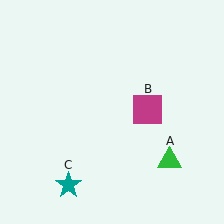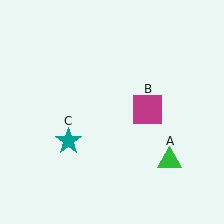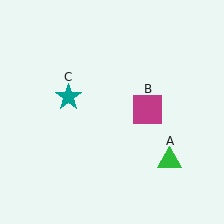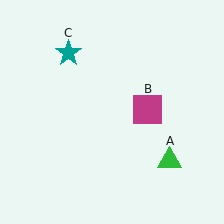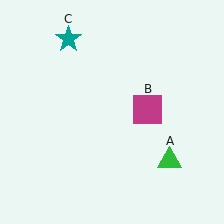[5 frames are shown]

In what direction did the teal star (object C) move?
The teal star (object C) moved up.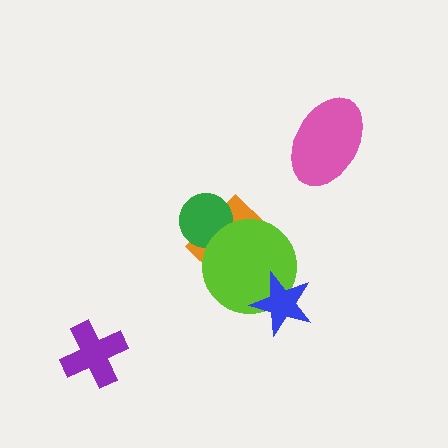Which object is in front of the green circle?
The lime circle is in front of the green circle.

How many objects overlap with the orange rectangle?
2 objects overlap with the orange rectangle.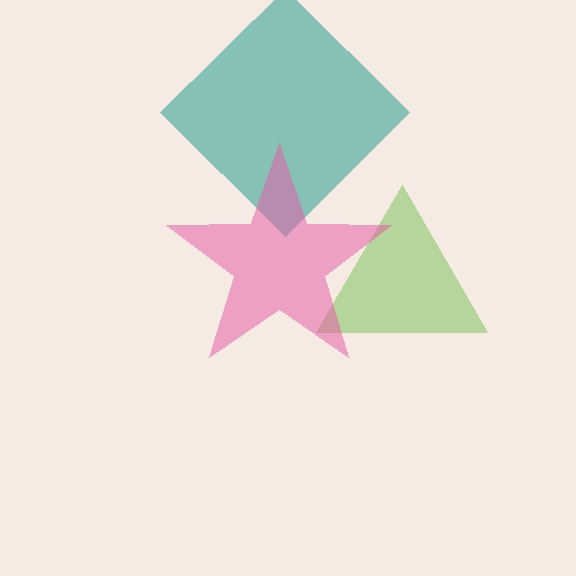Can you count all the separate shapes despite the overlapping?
Yes, there are 3 separate shapes.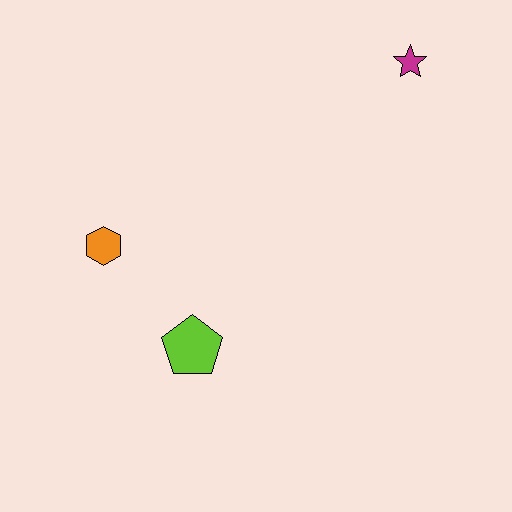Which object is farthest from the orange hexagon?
The magenta star is farthest from the orange hexagon.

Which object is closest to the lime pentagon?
The orange hexagon is closest to the lime pentagon.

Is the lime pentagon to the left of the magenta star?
Yes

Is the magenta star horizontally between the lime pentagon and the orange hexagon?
No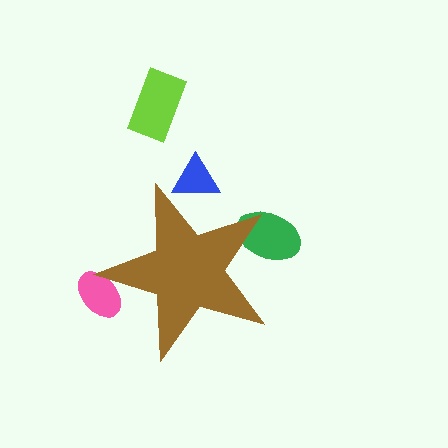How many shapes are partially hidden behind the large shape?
3 shapes are partially hidden.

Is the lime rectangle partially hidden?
No, the lime rectangle is fully visible.